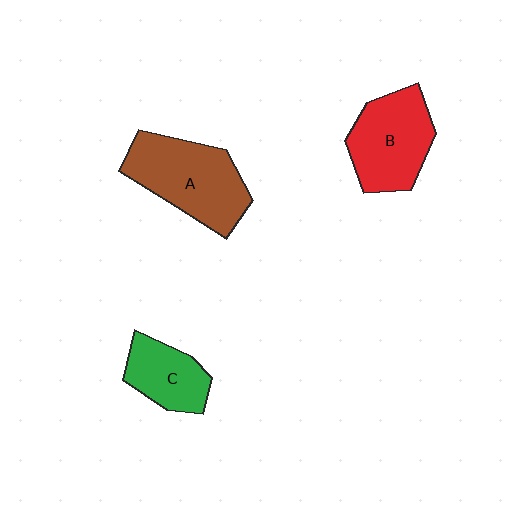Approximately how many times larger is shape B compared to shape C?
Approximately 1.5 times.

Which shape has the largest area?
Shape A (brown).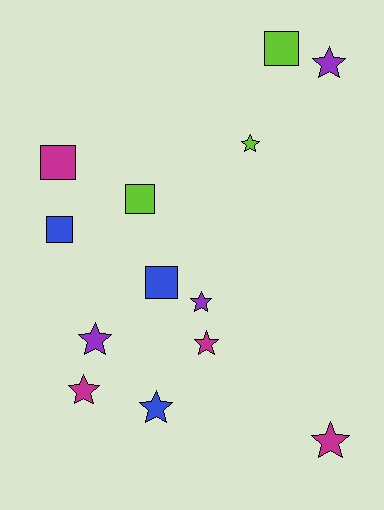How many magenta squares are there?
There is 1 magenta square.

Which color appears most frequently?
Magenta, with 4 objects.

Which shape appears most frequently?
Star, with 8 objects.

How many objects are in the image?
There are 13 objects.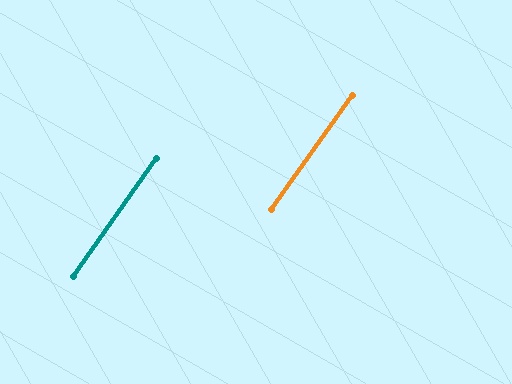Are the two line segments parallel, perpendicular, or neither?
Parallel — their directions differ by only 0.3°.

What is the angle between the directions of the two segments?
Approximately 0 degrees.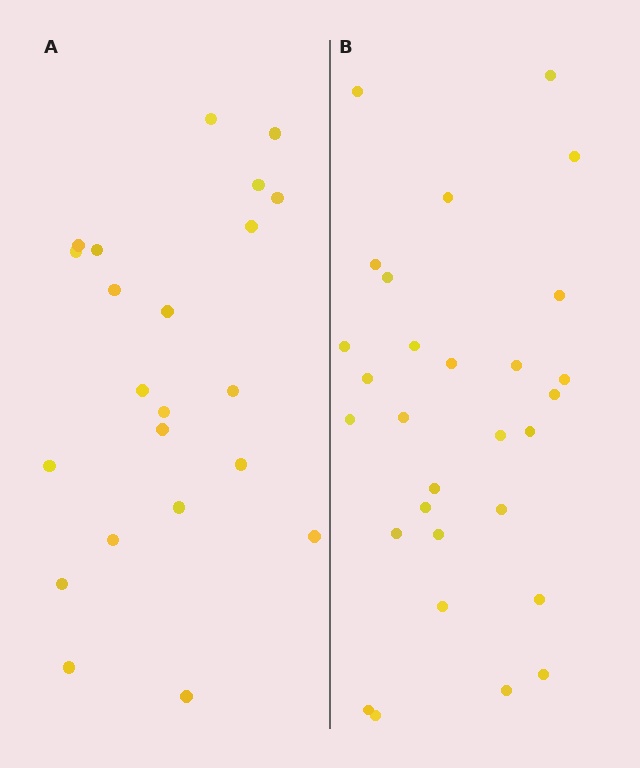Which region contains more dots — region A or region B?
Region B (the right region) has more dots.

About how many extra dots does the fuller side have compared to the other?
Region B has roughly 8 or so more dots than region A.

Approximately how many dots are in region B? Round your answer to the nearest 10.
About 30 dots. (The exact count is 29, which rounds to 30.)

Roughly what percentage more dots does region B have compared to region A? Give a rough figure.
About 30% more.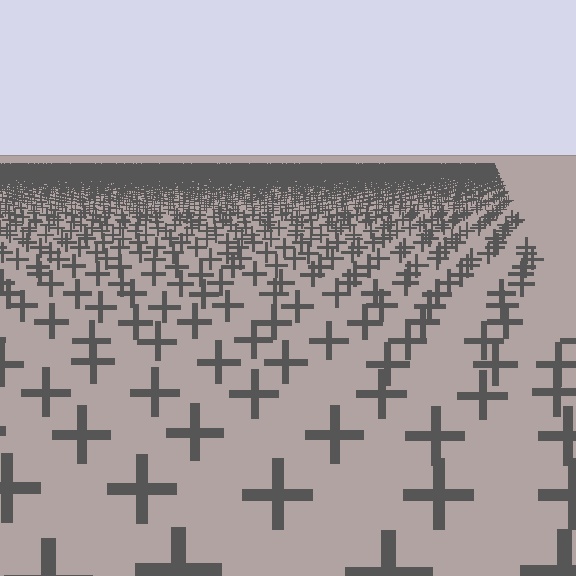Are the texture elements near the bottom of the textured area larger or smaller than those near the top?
Larger. Near the bottom, elements are closer to the viewer and appear at a bigger on-screen size.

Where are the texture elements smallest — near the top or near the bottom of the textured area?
Near the top.